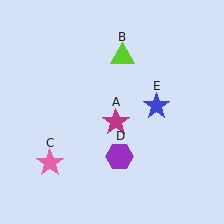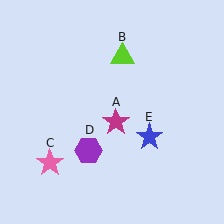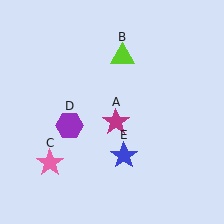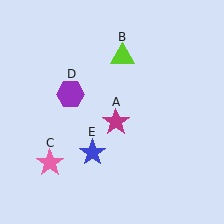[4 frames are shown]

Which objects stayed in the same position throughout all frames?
Magenta star (object A) and lime triangle (object B) and pink star (object C) remained stationary.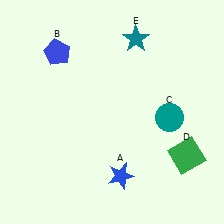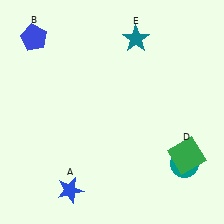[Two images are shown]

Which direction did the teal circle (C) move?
The teal circle (C) moved down.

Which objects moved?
The objects that moved are: the blue star (A), the blue pentagon (B), the teal circle (C).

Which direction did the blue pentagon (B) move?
The blue pentagon (B) moved left.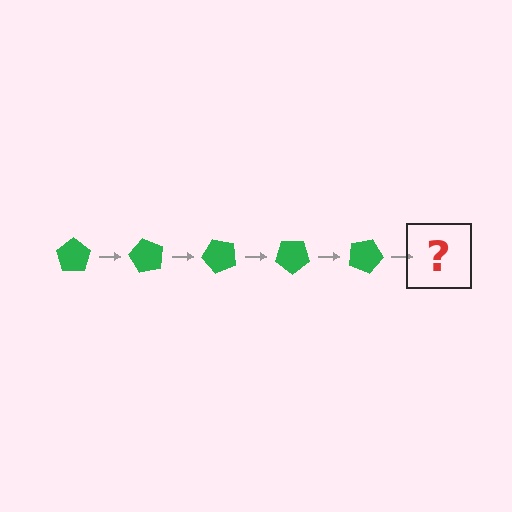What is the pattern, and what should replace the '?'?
The pattern is that the pentagon rotates 60 degrees each step. The '?' should be a green pentagon rotated 300 degrees.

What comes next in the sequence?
The next element should be a green pentagon rotated 300 degrees.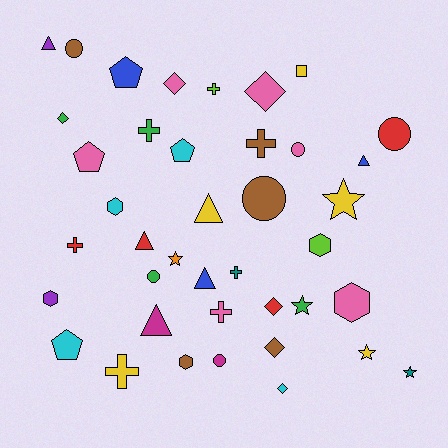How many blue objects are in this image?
There are 3 blue objects.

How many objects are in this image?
There are 40 objects.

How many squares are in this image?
There is 1 square.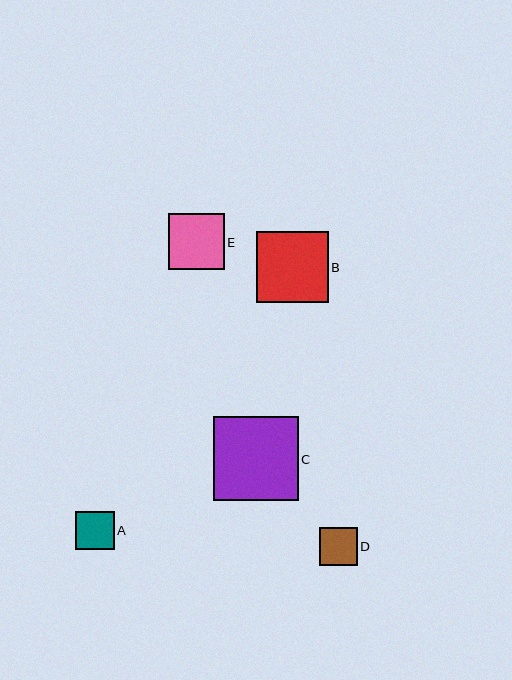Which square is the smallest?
Square D is the smallest with a size of approximately 37 pixels.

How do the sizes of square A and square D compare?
Square A and square D are approximately the same size.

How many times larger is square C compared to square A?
Square C is approximately 2.2 times the size of square A.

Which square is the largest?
Square C is the largest with a size of approximately 85 pixels.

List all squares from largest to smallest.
From largest to smallest: C, B, E, A, D.